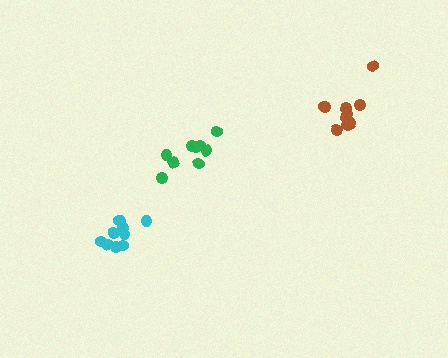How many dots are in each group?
Group 1: 9 dots, Group 2: 10 dots, Group 3: 10 dots (29 total).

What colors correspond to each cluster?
The clusters are colored: green, brown, cyan.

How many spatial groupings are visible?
There are 3 spatial groupings.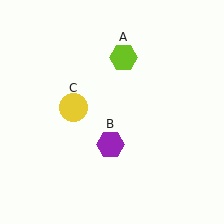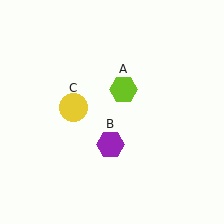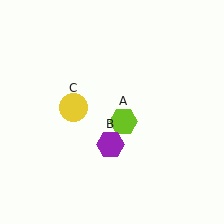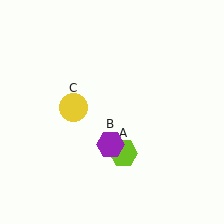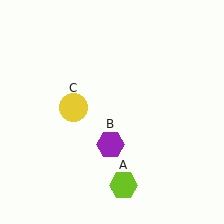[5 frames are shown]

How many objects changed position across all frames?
1 object changed position: lime hexagon (object A).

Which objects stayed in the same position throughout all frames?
Purple hexagon (object B) and yellow circle (object C) remained stationary.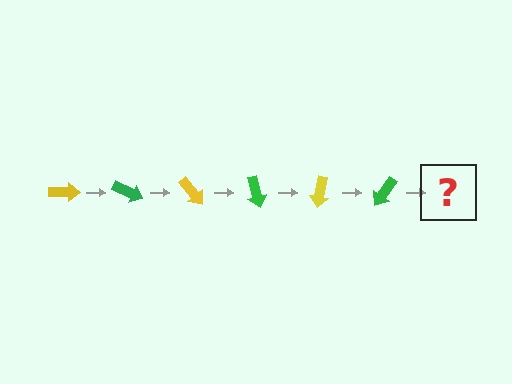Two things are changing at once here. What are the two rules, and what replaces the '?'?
The two rules are that it rotates 25 degrees each step and the color cycles through yellow and green. The '?' should be a yellow arrow, rotated 150 degrees from the start.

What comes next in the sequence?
The next element should be a yellow arrow, rotated 150 degrees from the start.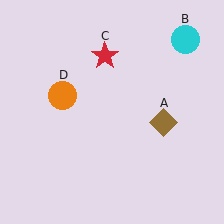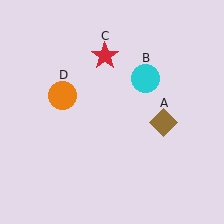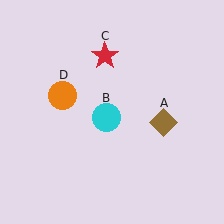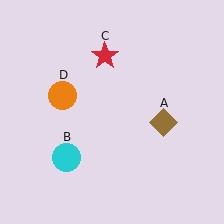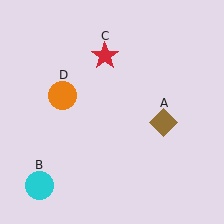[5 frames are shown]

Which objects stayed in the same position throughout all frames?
Brown diamond (object A) and red star (object C) and orange circle (object D) remained stationary.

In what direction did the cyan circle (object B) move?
The cyan circle (object B) moved down and to the left.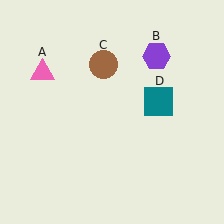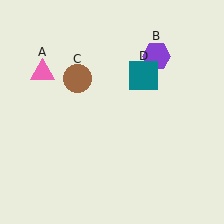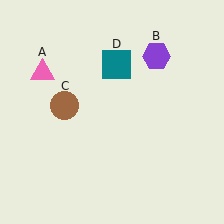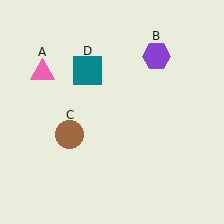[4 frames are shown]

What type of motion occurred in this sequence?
The brown circle (object C), teal square (object D) rotated counterclockwise around the center of the scene.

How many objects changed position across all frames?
2 objects changed position: brown circle (object C), teal square (object D).